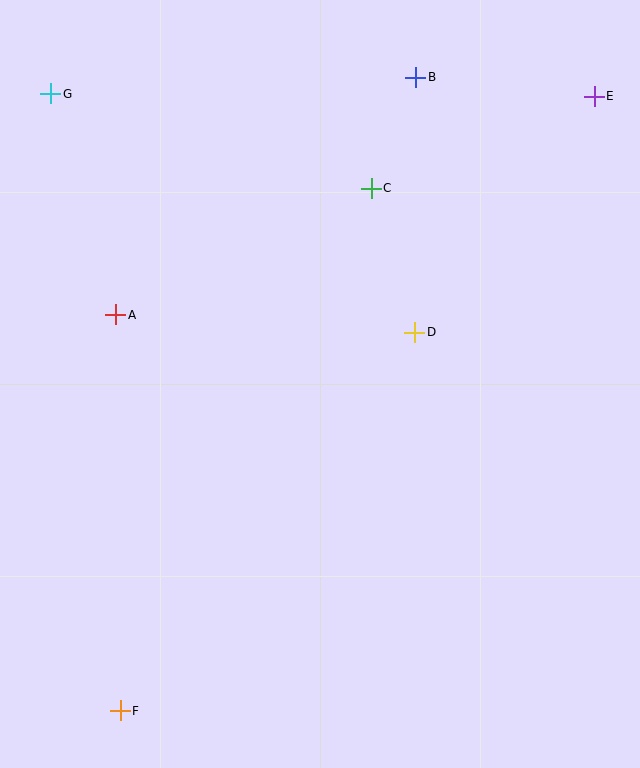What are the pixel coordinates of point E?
Point E is at (594, 96).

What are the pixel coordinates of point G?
Point G is at (51, 94).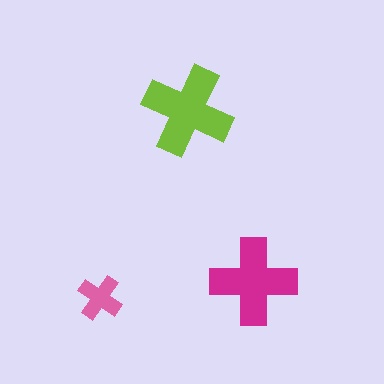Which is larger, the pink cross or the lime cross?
The lime one.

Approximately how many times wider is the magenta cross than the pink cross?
About 2 times wider.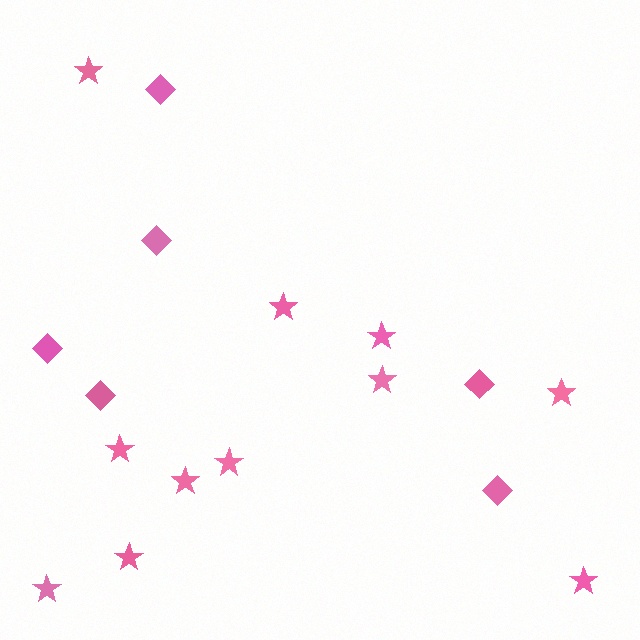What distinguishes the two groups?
There are 2 groups: one group of diamonds (6) and one group of stars (11).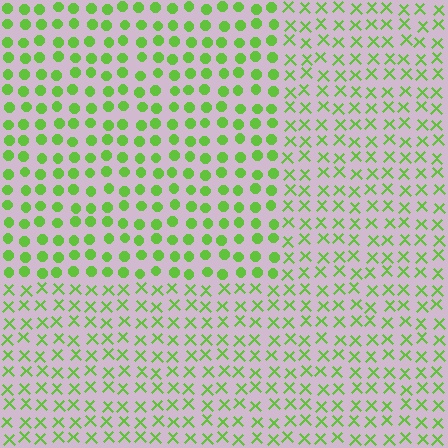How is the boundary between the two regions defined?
The boundary is defined by a change in element shape: circles inside vs. X marks outside. All elements share the same color and spacing.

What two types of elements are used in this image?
The image uses circles inside the rectangle region and X marks outside it.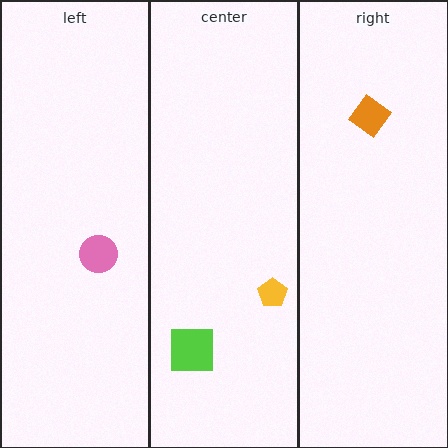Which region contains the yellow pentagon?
The center region.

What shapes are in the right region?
The orange diamond.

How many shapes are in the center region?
2.